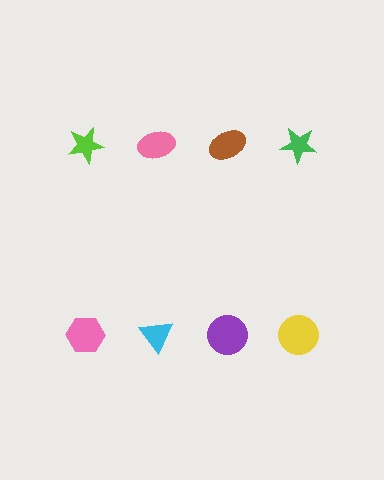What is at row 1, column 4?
A green star.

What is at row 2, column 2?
A cyan triangle.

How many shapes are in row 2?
4 shapes.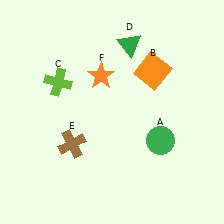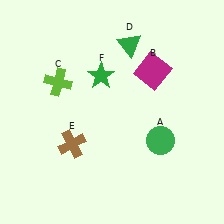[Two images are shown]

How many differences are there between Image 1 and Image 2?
There are 2 differences between the two images.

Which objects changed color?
B changed from orange to magenta. F changed from orange to green.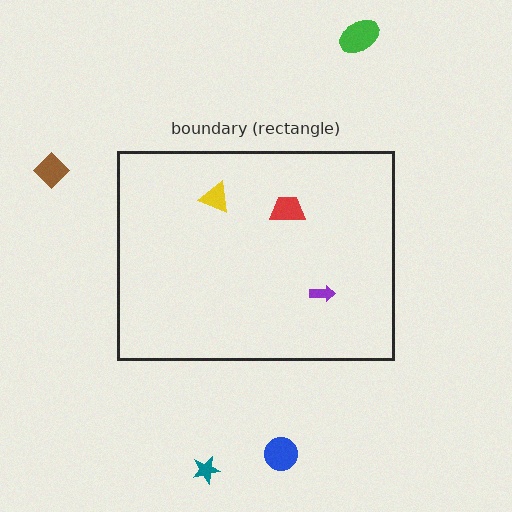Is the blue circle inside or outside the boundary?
Outside.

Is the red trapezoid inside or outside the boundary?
Inside.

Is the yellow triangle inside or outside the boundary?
Inside.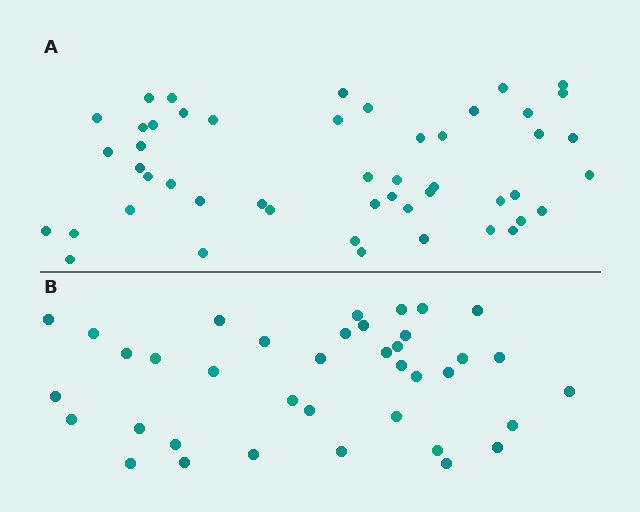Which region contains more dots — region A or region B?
Region A (the top region) has more dots.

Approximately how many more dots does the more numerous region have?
Region A has roughly 12 or so more dots than region B.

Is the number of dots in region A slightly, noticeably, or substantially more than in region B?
Region A has noticeably more, but not dramatically so. The ratio is roughly 1.3 to 1.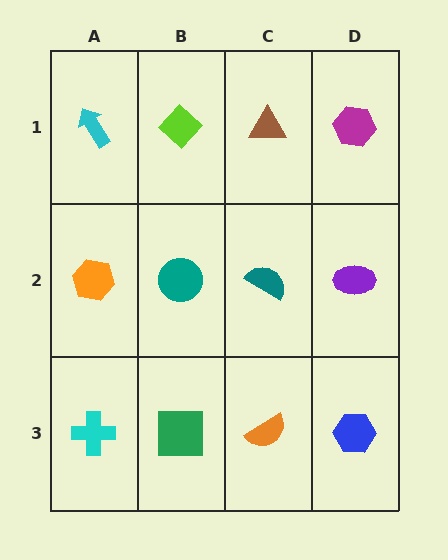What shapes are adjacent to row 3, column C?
A teal semicircle (row 2, column C), a green square (row 3, column B), a blue hexagon (row 3, column D).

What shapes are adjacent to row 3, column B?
A teal circle (row 2, column B), a cyan cross (row 3, column A), an orange semicircle (row 3, column C).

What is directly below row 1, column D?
A purple ellipse.